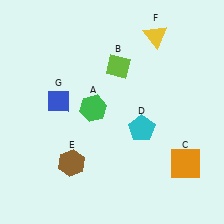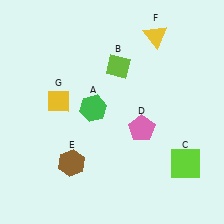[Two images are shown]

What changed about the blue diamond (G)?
In Image 1, G is blue. In Image 2, it changed to yellow.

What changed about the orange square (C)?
In Image 1, C is orange. In Image 2, it changed to lime.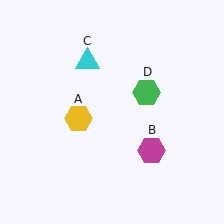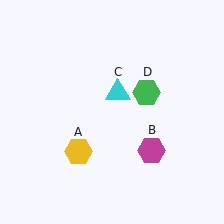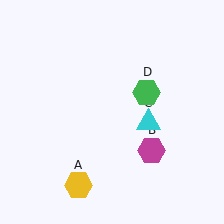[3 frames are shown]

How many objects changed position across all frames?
2 objects changed position: yellow hexagon (object A), cyan triangle (object C).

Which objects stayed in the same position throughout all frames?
Magenta hexagon (object B) and green hexagon (object D) remained stationary.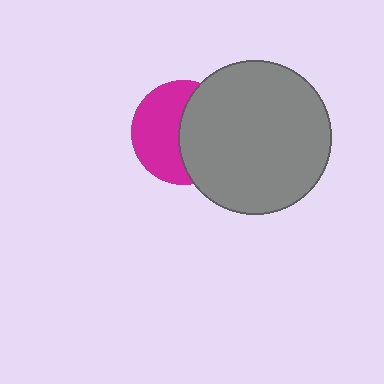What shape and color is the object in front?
The object in front is a gray circle.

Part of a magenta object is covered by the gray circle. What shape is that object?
It is a circle.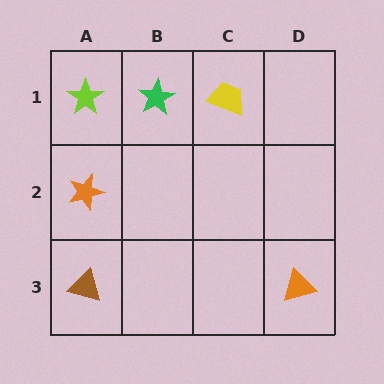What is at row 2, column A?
An orange star.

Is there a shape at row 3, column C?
No, that cell is empty.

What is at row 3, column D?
An orange triangle.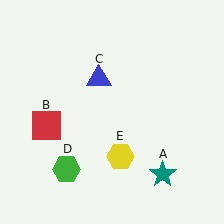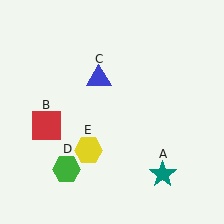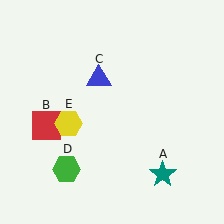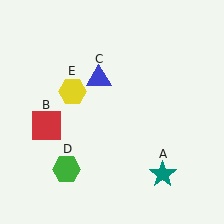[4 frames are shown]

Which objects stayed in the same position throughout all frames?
Teal star (object A) and red square (object B) and blue triangle (object C) and green hexagon (object D) remained stationary.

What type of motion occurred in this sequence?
The yellow hexagon (object E) rotated clockwise around the center of the scene.